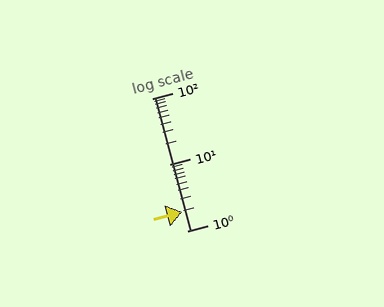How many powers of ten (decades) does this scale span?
The scale spans 2 decades, from 1 to 100.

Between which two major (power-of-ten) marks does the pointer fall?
The pointer is between 1 and 10.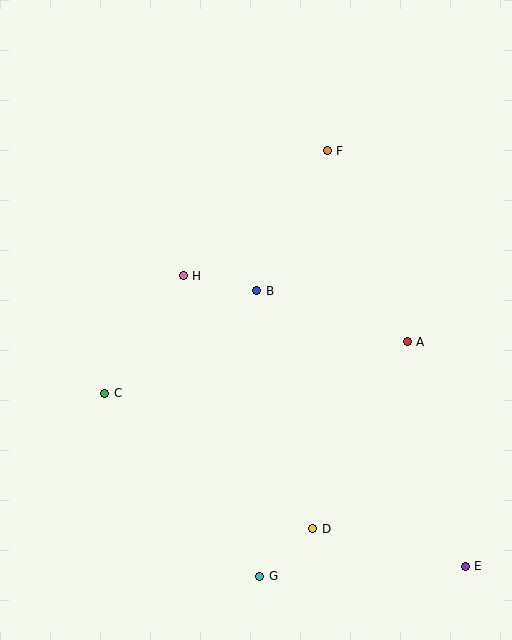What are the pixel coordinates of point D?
Point D is at (313, 529).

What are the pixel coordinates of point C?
Point C is at (105, 393).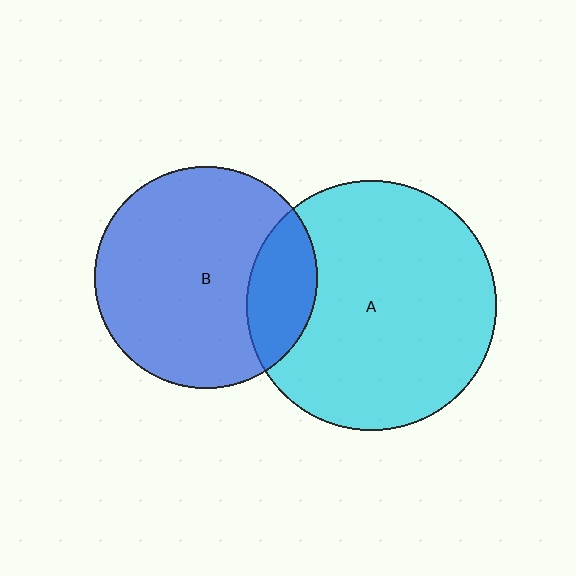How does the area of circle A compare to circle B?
Approximately 1.3 times.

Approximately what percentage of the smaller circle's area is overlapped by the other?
Approximately 20%.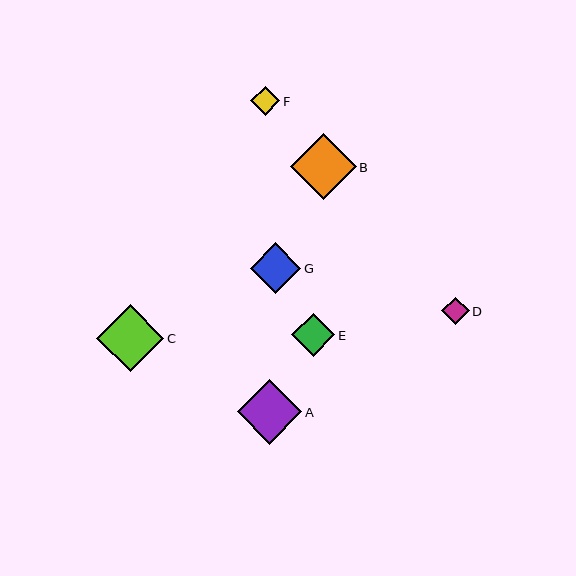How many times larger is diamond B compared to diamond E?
Diamond B is approximately 1.5 times the size of diamond E.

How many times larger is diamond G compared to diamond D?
Diamond G is approximately 1.8 times the size of diamond D.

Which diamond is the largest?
Diamond C is the largest with a size of approximately 67 pixels.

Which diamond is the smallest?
Diamond D is the smallest with a size of approximately 28 pixels.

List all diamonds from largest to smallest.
From largest to smallest: C, B, A, G, E, F, D.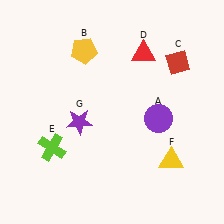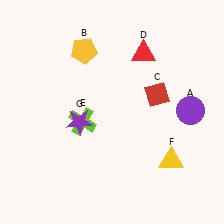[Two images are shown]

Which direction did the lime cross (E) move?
The lime cross (E) moved right.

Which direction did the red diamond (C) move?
The red diamond (C) moved down.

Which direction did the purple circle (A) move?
The purple circle (A) moved right.